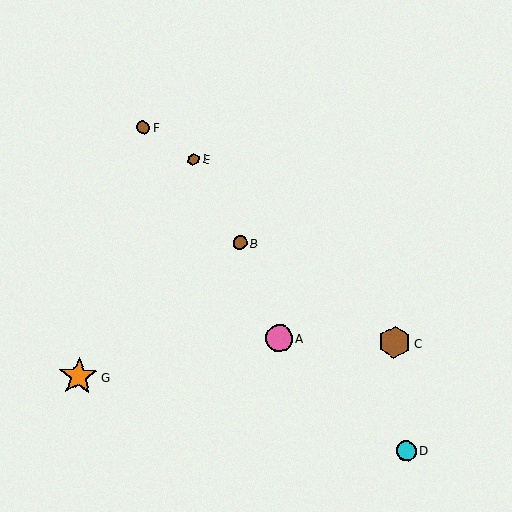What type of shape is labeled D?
Shape D is a cyan circle.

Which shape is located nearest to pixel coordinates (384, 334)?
The brown hexagon (labeled C) at (395, 342) is nearest to that location.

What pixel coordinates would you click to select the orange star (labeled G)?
Click at (78, 377) to select the orange star G.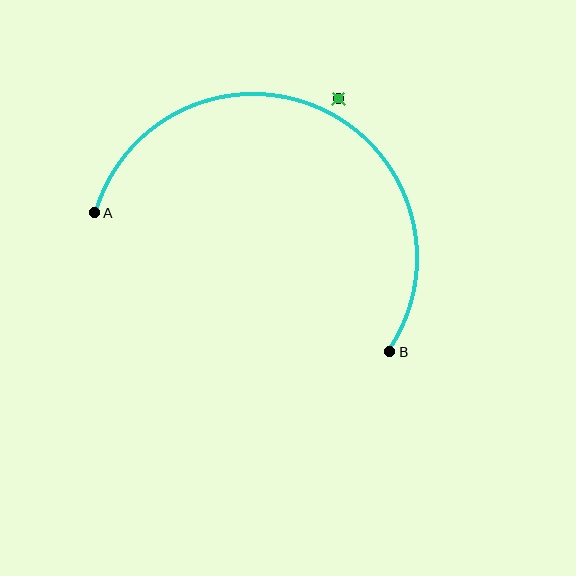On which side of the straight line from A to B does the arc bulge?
The arc bulges above the straight line connecting A and B.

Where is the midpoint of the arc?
The arc midpoint is the point on the curve farthest from the straight line joining A and B. It sits above that line.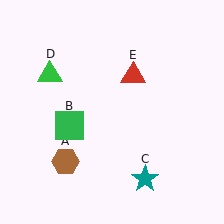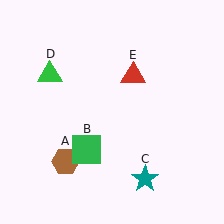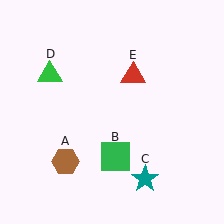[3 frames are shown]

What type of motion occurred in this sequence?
The green square (object B) rotated counterclockwise around the center of the scene.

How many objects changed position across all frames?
1 object changed position: green square (object B).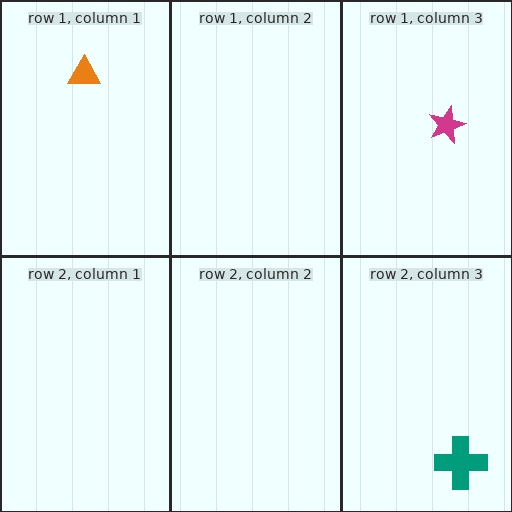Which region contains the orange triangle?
The row 1, column 1 region.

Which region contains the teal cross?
The row 2, column 3 region.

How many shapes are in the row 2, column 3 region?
1.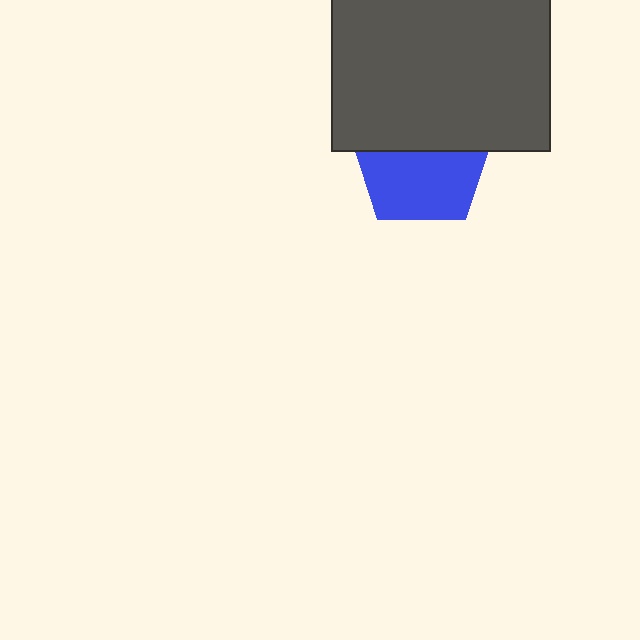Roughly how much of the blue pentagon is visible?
About half of it is visible (roughly 56%).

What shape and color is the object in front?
The object in front is a dark gray rectangle.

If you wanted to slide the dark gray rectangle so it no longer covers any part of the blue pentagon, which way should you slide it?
Slide it up — that is the most direct way to separate the two shapes.